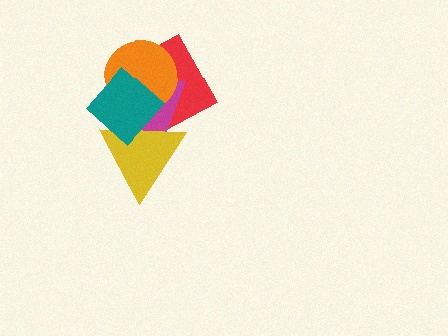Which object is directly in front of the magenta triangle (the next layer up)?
The yellow triangle is directly in front of the magenta triangle.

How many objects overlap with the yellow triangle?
3 objects overlap with the yellow triangle.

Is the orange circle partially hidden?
Yes, it is partially covered by another shape.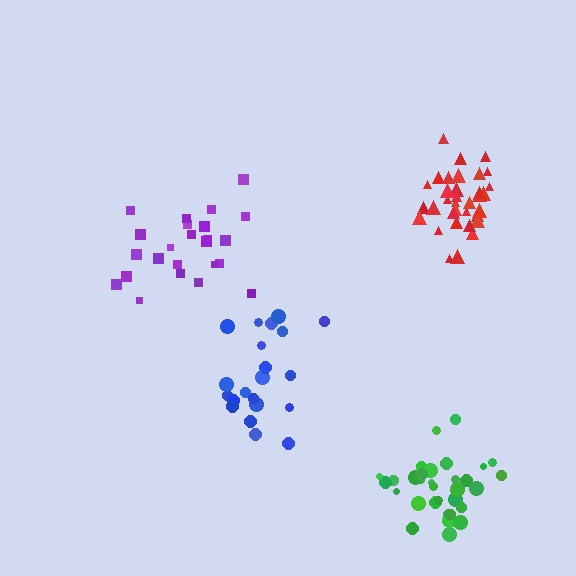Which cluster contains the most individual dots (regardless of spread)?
Red (34).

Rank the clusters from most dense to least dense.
red, green, purple, blue.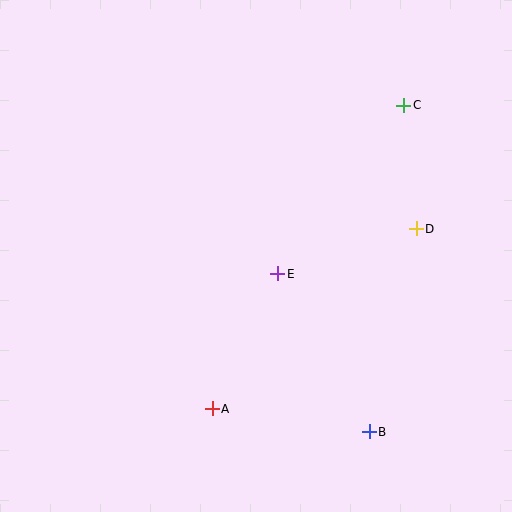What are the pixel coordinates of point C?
Point C is at (404, 105).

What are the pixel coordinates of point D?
Point D is at (416, 229).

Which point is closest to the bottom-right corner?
Point B is closest to the bottom-right corner.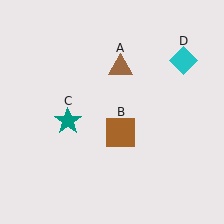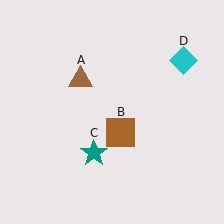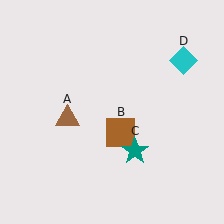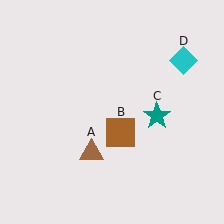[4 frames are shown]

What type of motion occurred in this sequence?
The brown triangle (object A), teal star (object C) rotated counterclockwise around the center of the scene.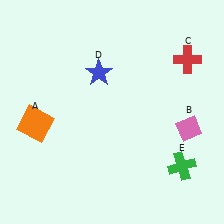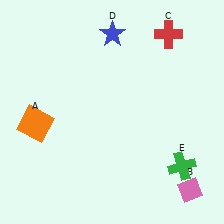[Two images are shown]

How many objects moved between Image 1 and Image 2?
3 objects moved between the two images.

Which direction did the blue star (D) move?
The blue star (D) moved up.